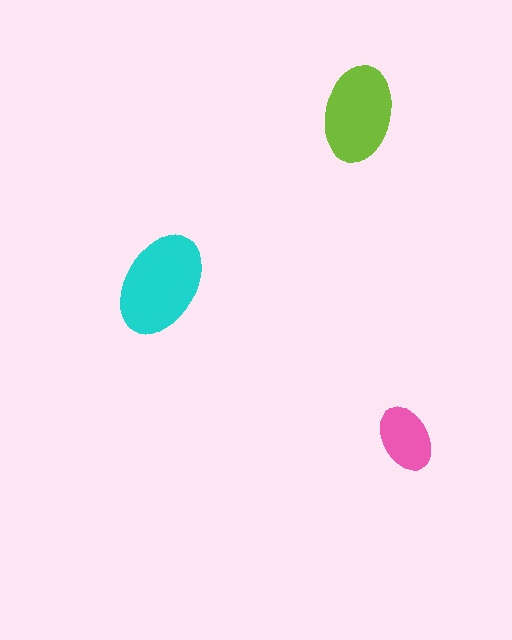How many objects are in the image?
There are 3 objects in the image.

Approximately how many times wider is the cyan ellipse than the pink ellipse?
About 1.5 times wider.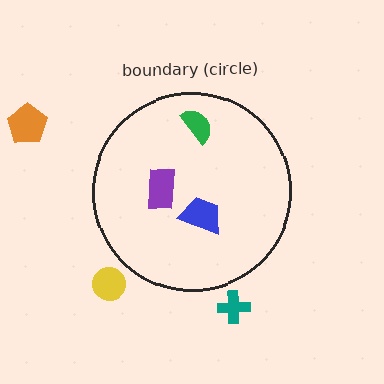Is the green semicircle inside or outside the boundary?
Inside.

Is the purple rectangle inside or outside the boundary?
Inside.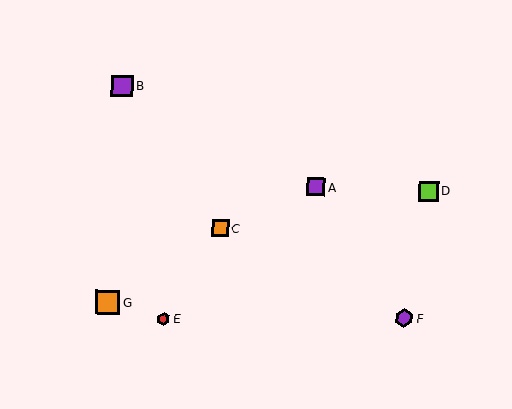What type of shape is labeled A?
Shape A is a purple square.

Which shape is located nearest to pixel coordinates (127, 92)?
The purple square (labeled B) at (122, 86) is nearest to that location.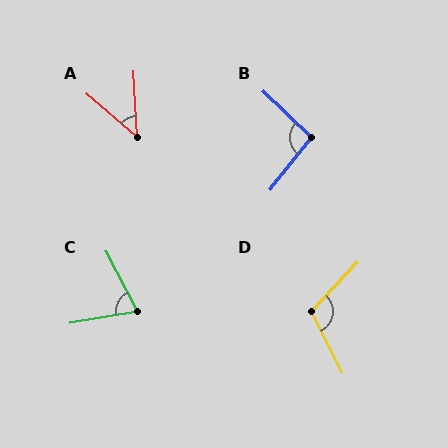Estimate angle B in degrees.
Approximately 96 degrees.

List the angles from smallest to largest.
A (47°), C (72°), B (96°), D (110°).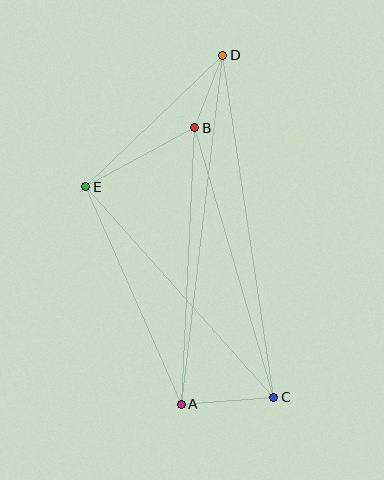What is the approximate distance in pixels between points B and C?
The distance between B and C is approximately 281 pixels.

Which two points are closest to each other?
Points B and D are closest to each other.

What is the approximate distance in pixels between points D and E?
The distance between D and E is approximately 190 pixels.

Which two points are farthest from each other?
Points A and D are farthest from each other.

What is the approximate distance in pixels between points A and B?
The distance between A and B is approximately 277 pixels.